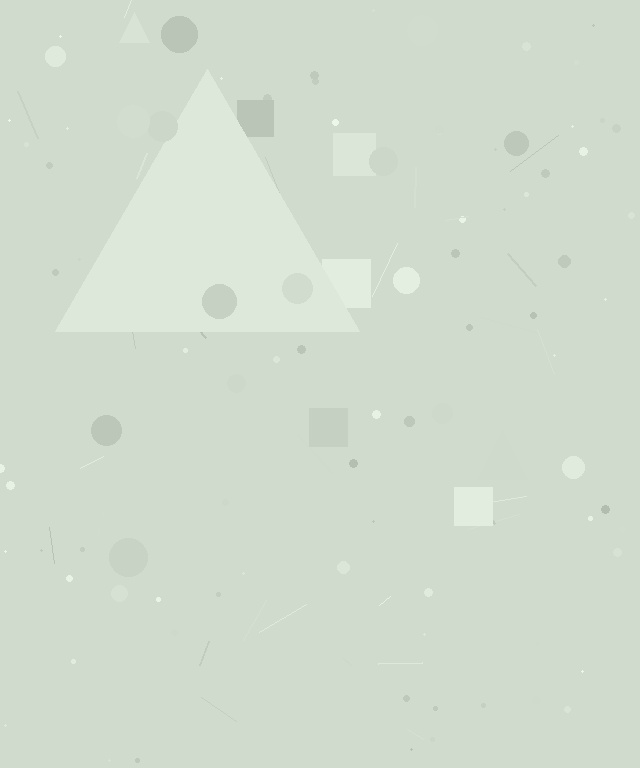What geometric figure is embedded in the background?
A triangle is embedded in the background.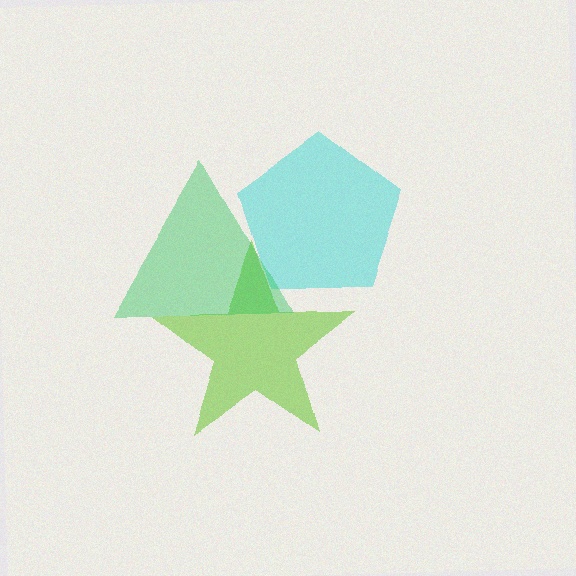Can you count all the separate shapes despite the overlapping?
Yes, there are 3 separate shapes.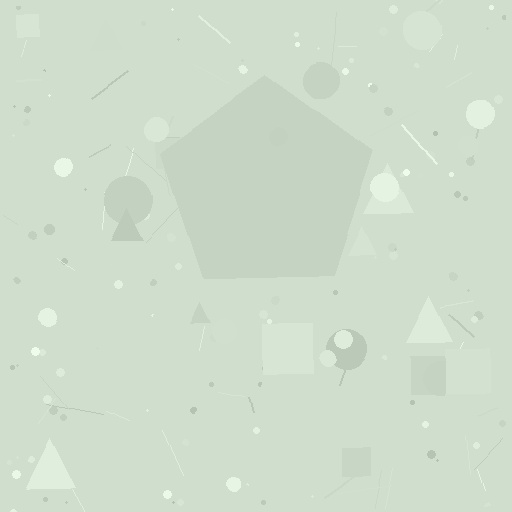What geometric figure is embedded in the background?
A pentagon is embedded in the background.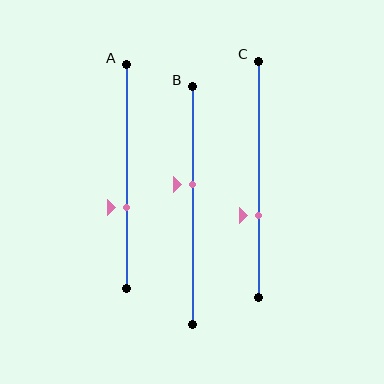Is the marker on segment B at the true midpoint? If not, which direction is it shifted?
No, the marker on segment B is shifted upward by about 9% of the segment length.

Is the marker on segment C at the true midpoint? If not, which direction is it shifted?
No, the marker on segment C is shifted downward by about 15% of the segment length.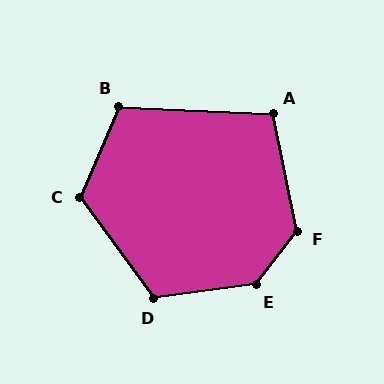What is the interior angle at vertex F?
Approximately 131 degrees (obtuse).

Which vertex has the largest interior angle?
E, at approximately 135 degrees.